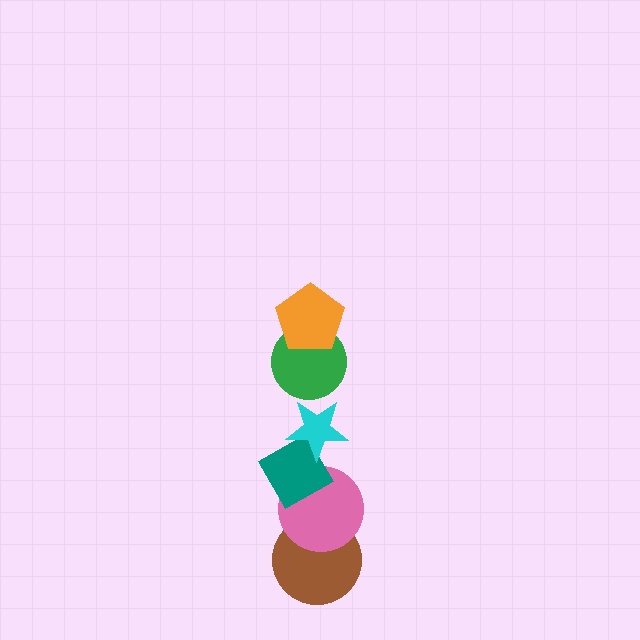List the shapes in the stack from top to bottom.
From top to bottom: the orange pentagon, the green circle, the cyan star, the teal diamond, the pink circle, the brown circle.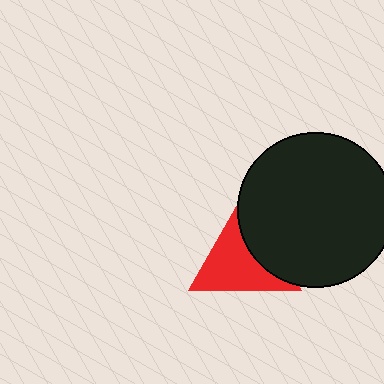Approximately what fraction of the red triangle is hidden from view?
Roughly 36% of the red triangle is hidden behind the black circle.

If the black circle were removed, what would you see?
You would see the complete red triangle.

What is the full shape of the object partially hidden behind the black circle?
The partially hidden object is a red triangle.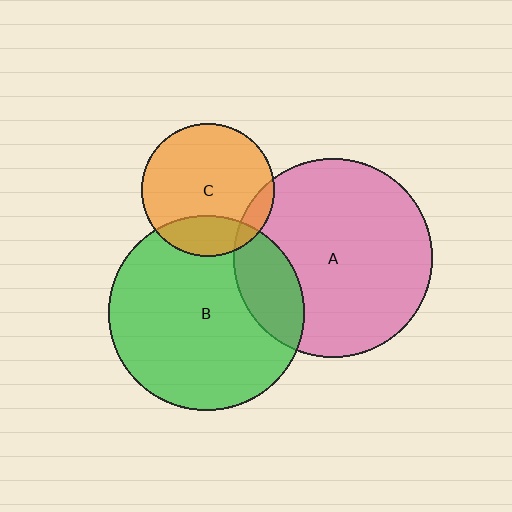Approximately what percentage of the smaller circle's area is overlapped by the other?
Approximately 20%.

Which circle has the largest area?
Circle A (pink).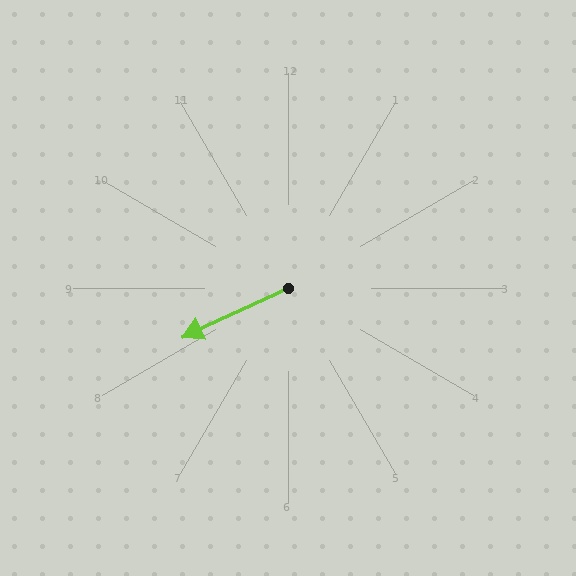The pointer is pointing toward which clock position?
Roughly 8 o'clock.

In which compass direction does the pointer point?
Southwest.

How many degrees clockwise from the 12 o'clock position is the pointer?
Approximately 245 degrees.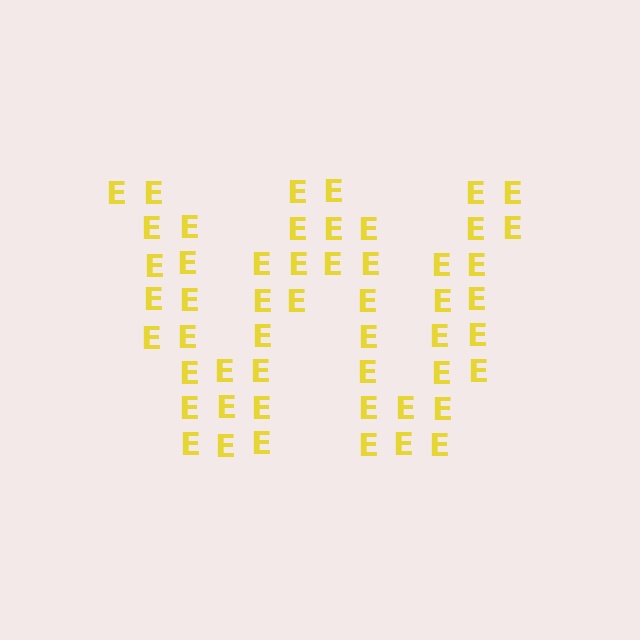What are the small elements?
The small elements are letter E's.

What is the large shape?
The large shape is the letter W.